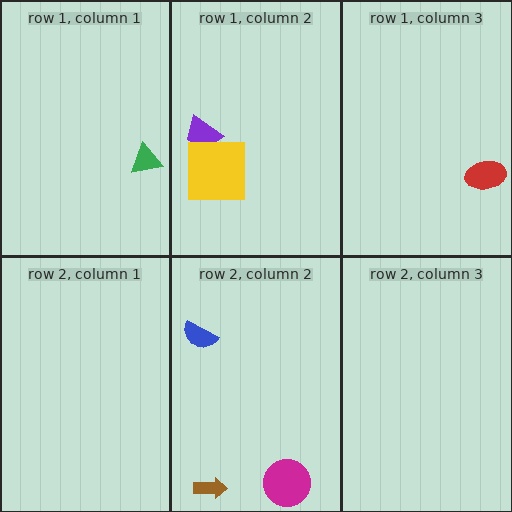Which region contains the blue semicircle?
The row 2, column 2 region.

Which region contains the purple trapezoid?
The row 1, column 2 region.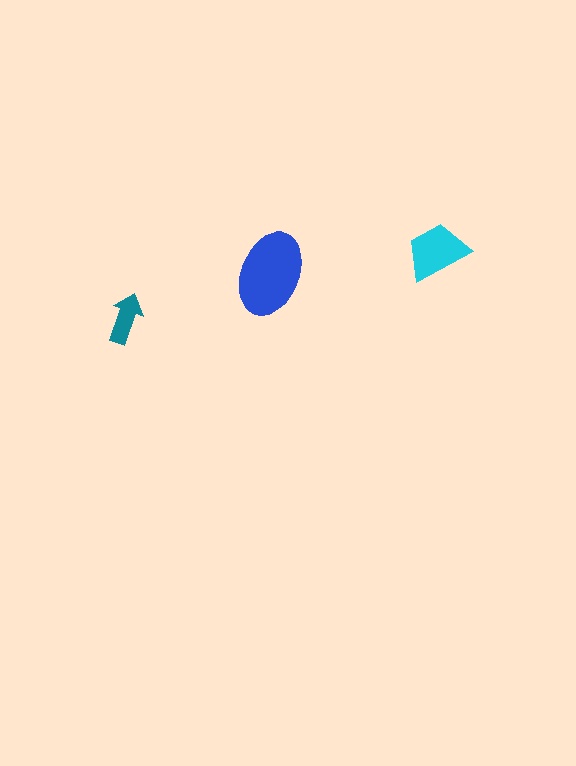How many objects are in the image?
There are 3 objects in the image.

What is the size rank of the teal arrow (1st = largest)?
3rd.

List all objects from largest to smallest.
The blue ellipse, the cyan trapezoid, the teal arrow.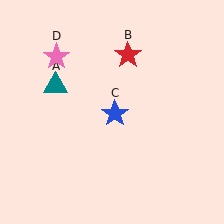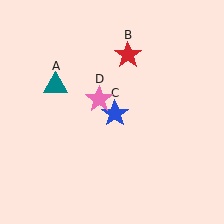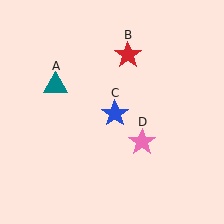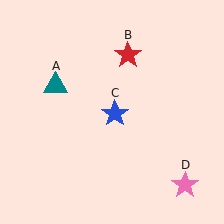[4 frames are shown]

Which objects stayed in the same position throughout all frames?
Teal triangle (object A) and red star (object B) and blue star (object C) remained stationary.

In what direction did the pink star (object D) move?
The pink star (object D) moved down and to the right.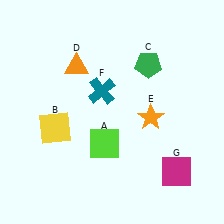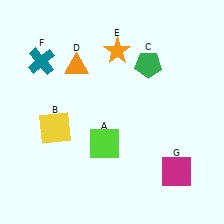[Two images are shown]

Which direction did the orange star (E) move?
The orange star (E) moved up.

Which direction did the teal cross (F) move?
The teal cross (F) moved left.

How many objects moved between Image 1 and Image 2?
2 objects moved between the two images.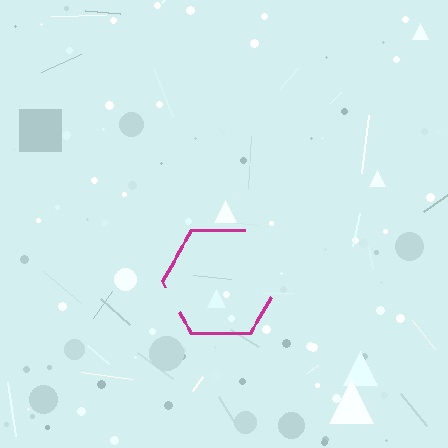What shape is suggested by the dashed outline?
The dashed outline suggests a hexagon.